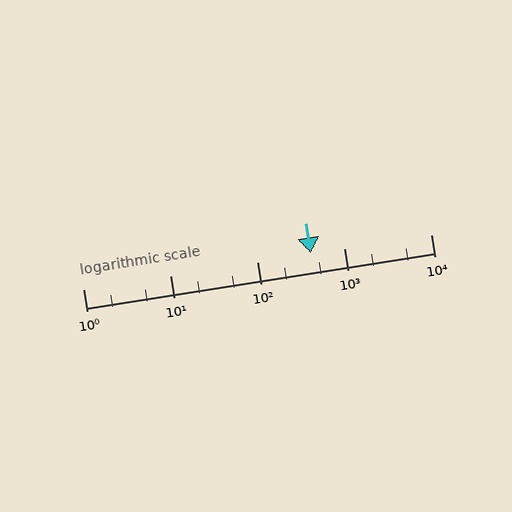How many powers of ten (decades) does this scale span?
The scale spans 4 decades, from 1 to 10000.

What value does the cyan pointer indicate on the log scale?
The pointer indicates approximately 420.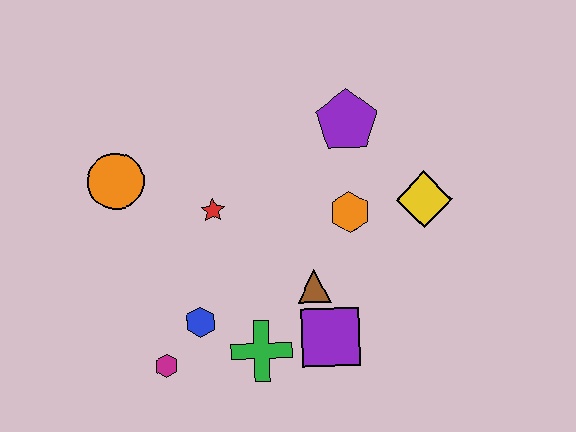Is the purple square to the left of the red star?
No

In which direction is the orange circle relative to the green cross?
The orange circle is above the green cross.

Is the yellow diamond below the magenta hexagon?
No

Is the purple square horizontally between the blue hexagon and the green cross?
No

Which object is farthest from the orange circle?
The yellow diamond is farthest from the orange circle.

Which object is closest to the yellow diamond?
The orange hexagon is closest to the yellow diamond.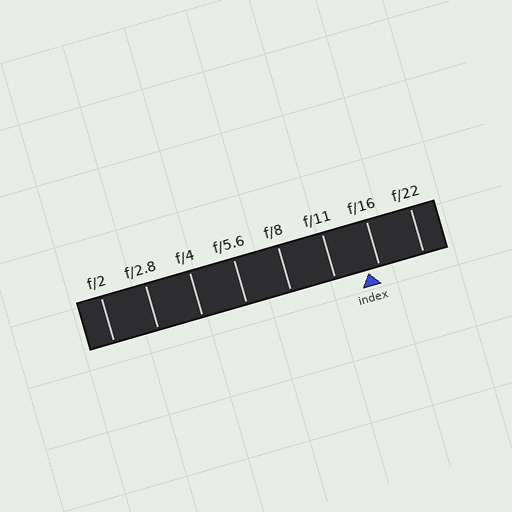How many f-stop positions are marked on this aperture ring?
There are 8 f-stop positions marked.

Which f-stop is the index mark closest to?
The index mark is closest to f/16.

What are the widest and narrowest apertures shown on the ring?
The widest aperture shown is f/2 and the narrowest is f/22.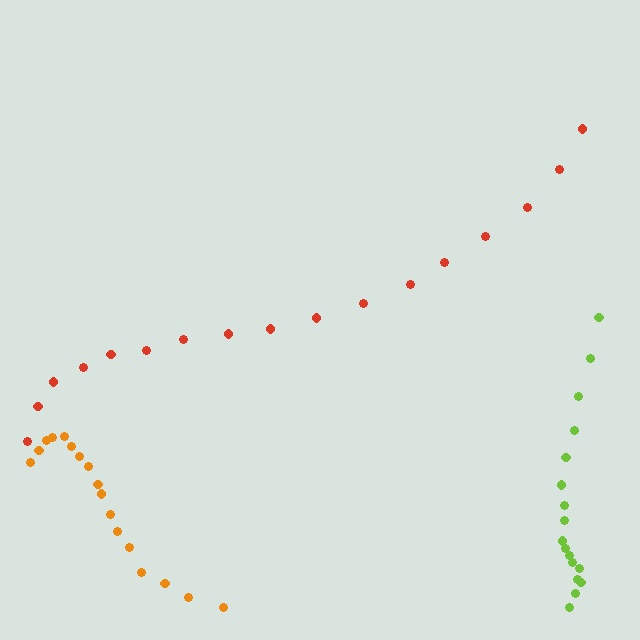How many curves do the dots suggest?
There are 3 distinct paths.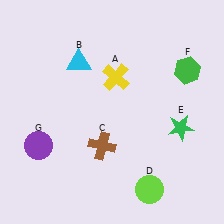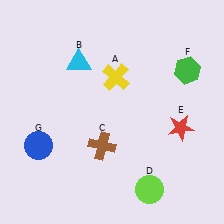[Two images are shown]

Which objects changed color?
E changed from green to red. G changed from purple to blue.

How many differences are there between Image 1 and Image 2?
There are 2 differences between the two images.